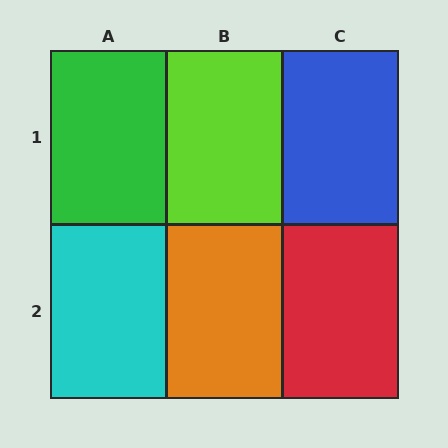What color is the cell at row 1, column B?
Lime.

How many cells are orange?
1 cell is orange.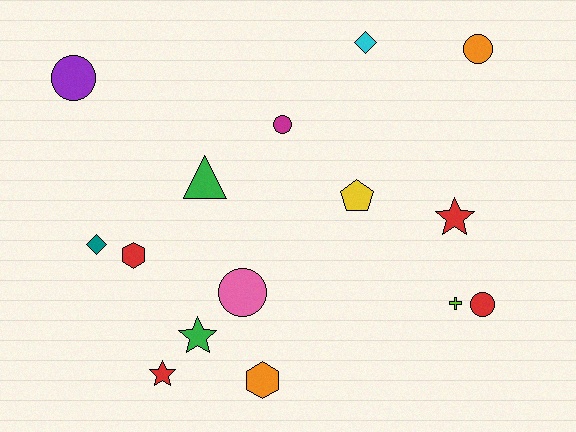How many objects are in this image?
There are 15 objects.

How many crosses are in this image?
There is 1 cross.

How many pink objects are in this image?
There is 1 pink object.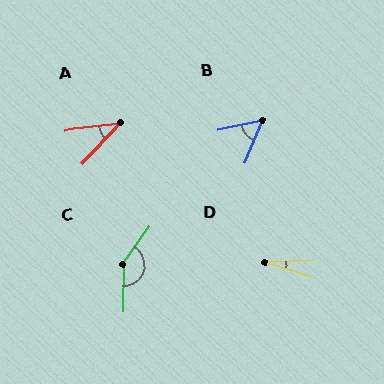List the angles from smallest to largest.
D (20°), A (40°), B (55°), C (146°).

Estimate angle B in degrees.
Approximately 55 degrees.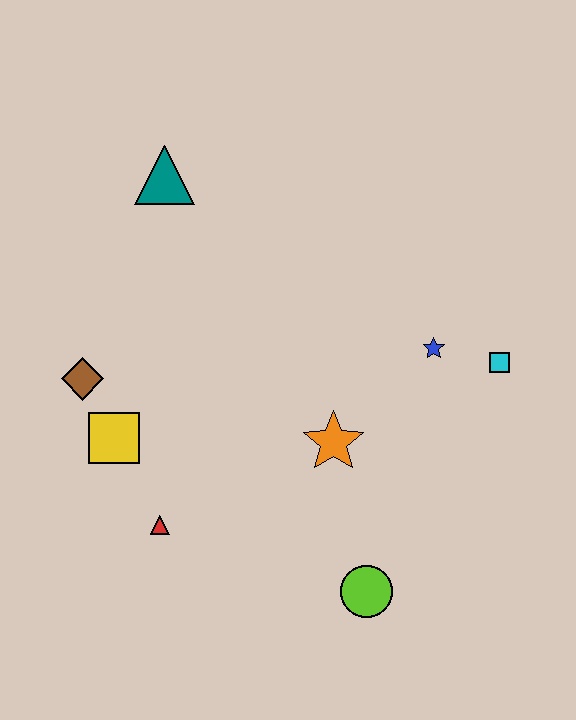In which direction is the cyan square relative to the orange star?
The cyan square is to the right of the orange star.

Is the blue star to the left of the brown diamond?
No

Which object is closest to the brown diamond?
The yellow square is closest to the brown diamond.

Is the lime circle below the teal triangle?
Yes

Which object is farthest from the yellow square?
The cyan square is farthest from the yellow square.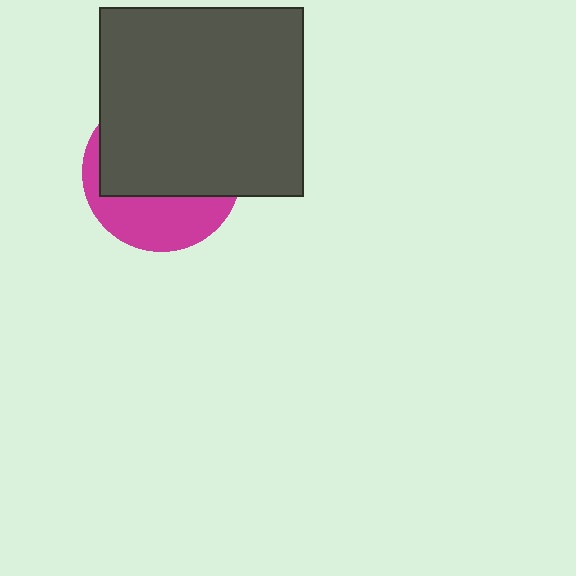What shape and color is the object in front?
The object in front is a dark gray rectangle.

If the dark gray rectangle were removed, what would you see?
You would see the complete magenta circle.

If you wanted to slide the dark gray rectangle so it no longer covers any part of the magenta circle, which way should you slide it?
Slide it up — that is the most direct way to separate the two shapes.